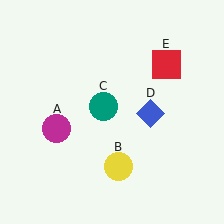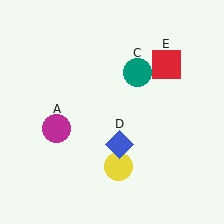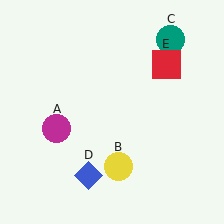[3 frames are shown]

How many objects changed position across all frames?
2 objects changed position: teal circle (object C), blue diamond (object D).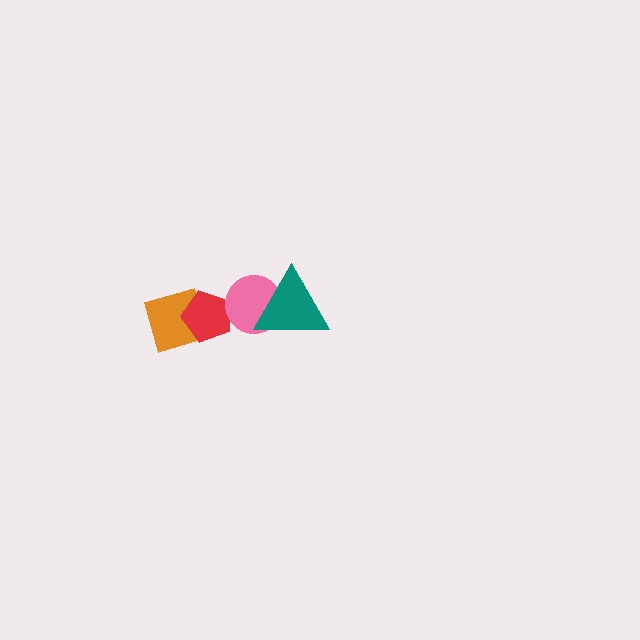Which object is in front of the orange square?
The red pentagon is in front of the orange square.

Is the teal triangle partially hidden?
No, no other shape covers it.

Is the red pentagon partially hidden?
Yes, it is partially covered by another shape.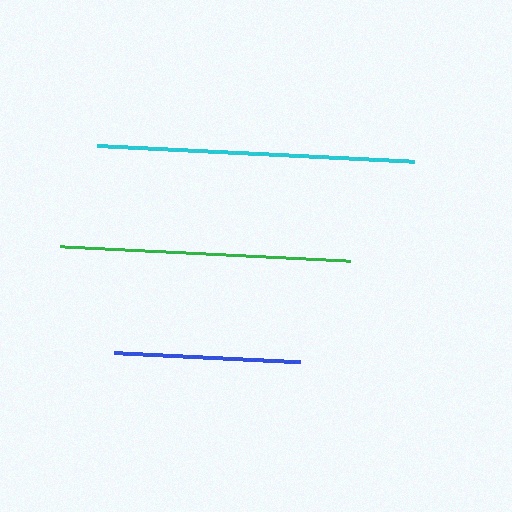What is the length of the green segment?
The green segment is approximately 290 pixels long.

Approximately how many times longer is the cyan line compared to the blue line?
The cyan line is approximately 1.7 times the length of the blue line.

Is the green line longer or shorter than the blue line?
The green line is longer than the blue line.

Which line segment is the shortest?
The blue line is the shortest at approximately 185 pixels.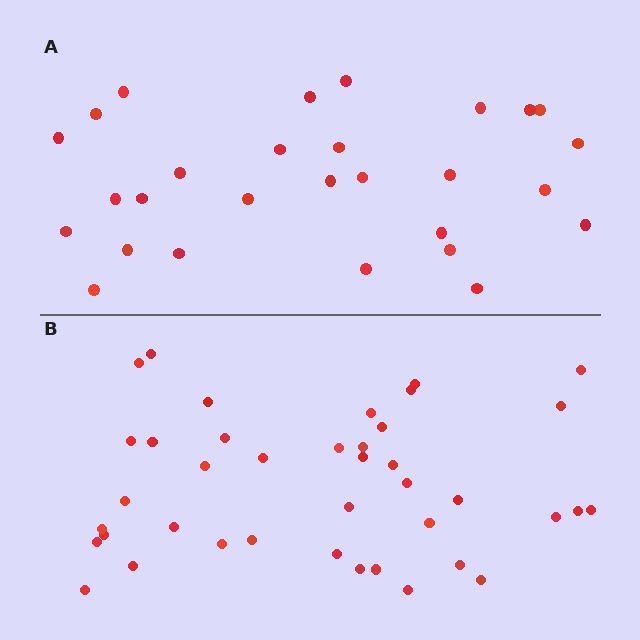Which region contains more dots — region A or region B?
Region B (the bottom region) has more dots.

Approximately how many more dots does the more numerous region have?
Region B has roughly 12 or so more dots than region A.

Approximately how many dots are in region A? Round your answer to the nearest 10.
About 30 dots. (The exact count is 28, which rounds to 30.)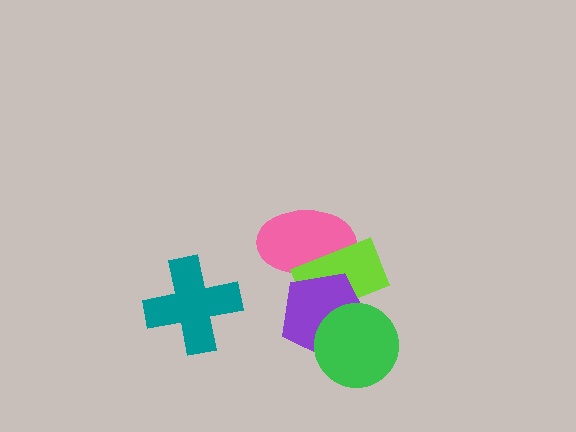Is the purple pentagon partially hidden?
Yes, it is partially covered by another shape.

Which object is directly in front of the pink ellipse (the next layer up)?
The lime rectangle is directly in front of the pink ellipse.